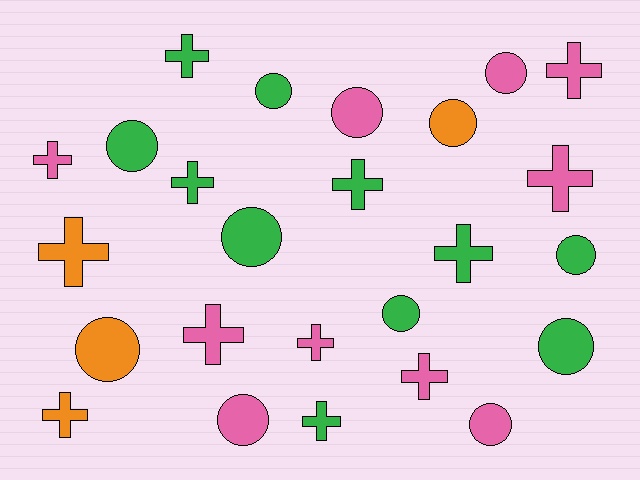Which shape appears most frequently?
Cross, with 13 objects.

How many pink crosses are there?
There are 6 pink crosses.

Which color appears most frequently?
Green, with 11 objects.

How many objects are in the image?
There are 25 objects.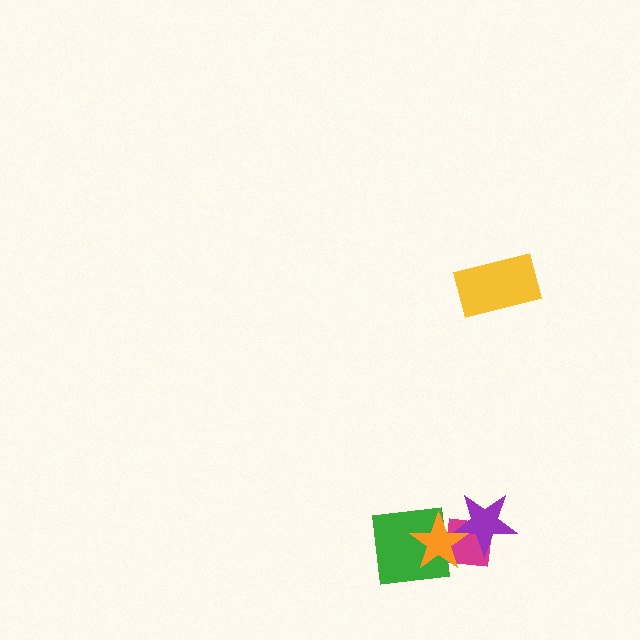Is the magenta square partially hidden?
Yes, it is partially covered by another shape.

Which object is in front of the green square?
The orange star is in front of the green square.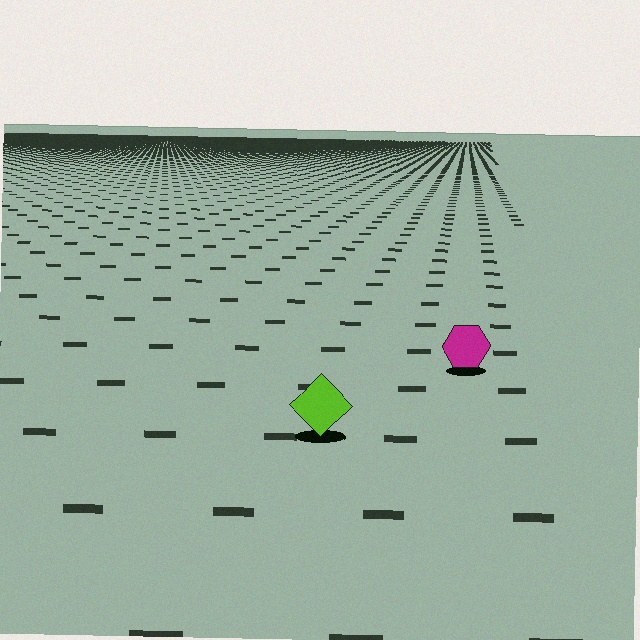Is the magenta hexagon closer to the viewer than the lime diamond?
No. The lime diamond is closer — you can tell from the texture gradient: the ground texture is coarser near it.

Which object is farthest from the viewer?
The magenta hexagon is farthest from the viewer. It appears smaller and the ground texture around it is denser.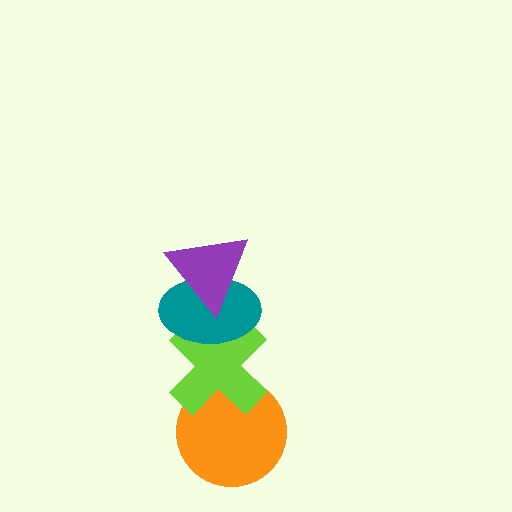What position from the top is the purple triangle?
The purple triangle is 1st from the top.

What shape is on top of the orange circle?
The lime cross is on top of the orange circle.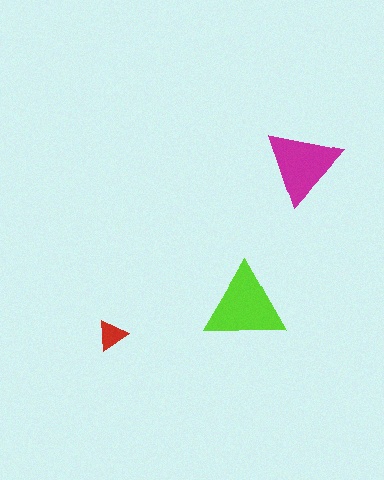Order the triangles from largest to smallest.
the lime one, the magenta one, the red one.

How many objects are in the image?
There are 3 objects in the image.